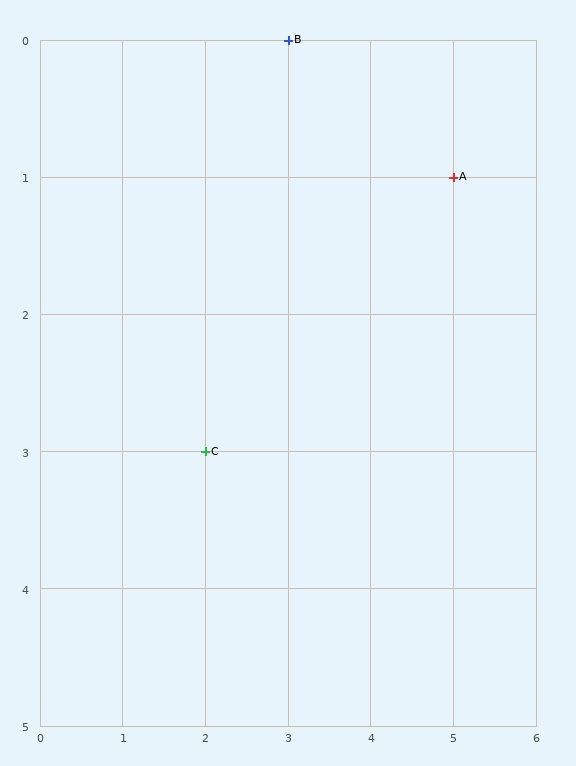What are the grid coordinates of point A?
Point A is at grid coordinates (5, 1).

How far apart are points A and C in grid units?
Points A and C are 3 columns and 2 rows apart (about 3.6 grid units diagonally).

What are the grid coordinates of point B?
Point B is at grid coordinates (3, 0).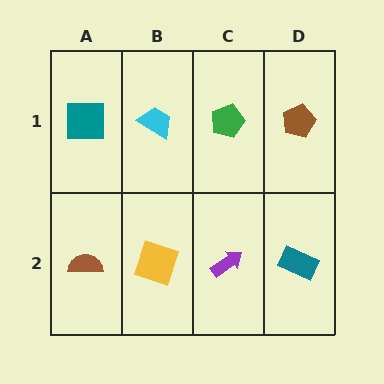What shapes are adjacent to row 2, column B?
A cyan trapezoid (row 1, column B), a brown semicircle (row 2, column A), a purple arrow (row 2, column C).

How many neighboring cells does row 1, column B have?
3.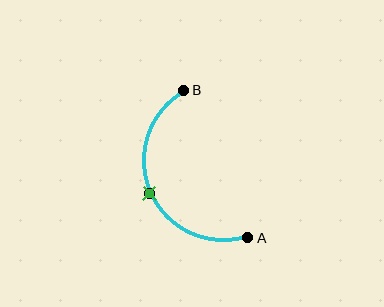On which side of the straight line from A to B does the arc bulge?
The arc bulges to the left of the straight line connecting A and B.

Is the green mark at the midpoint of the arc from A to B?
Yes. The green mark lies on the arc at equal arc-length from both A and B — it is the arc midpoint.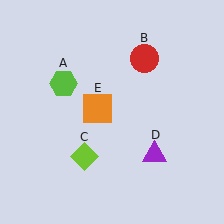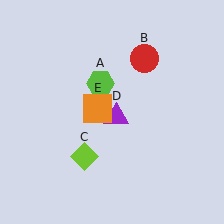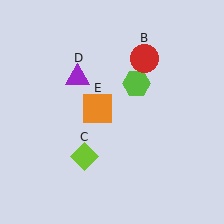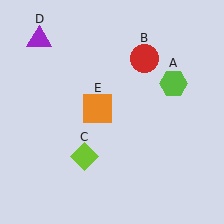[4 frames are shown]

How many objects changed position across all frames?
2 objects changed position: lime hexagon (object A), purple triangle (object D).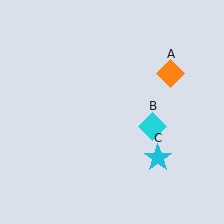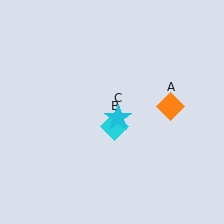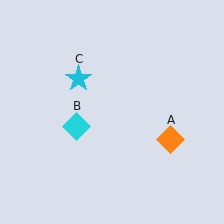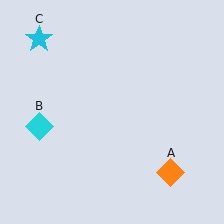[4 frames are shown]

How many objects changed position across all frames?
3 objects changed position: orange diamond (object A), cyan diamond (object B), cyan star (object C).